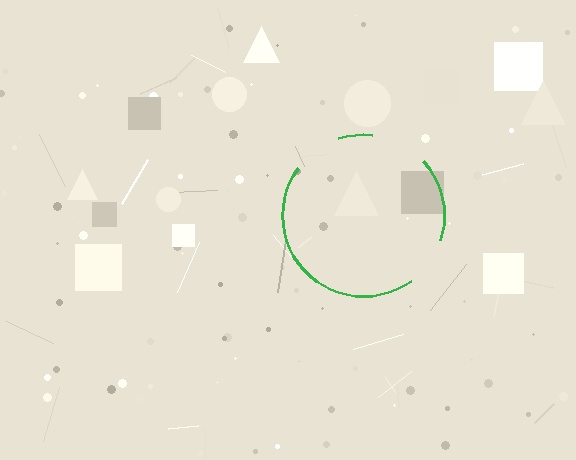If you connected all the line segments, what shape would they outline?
They would outline a circle.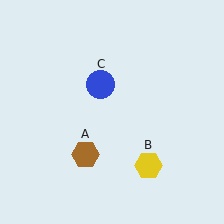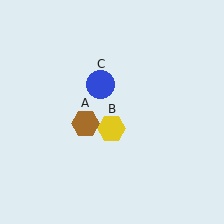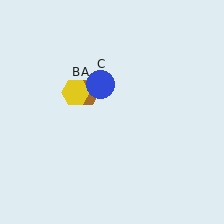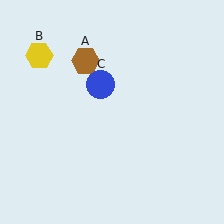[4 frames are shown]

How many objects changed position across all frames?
2 objects changed position: brown hexagon (object A), yellow hexagon (object B).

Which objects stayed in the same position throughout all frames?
Blue circle (object C) remained stationary.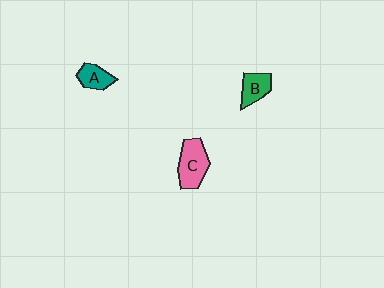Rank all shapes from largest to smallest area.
From largest to smallest: C (pink), B (green), A (teal).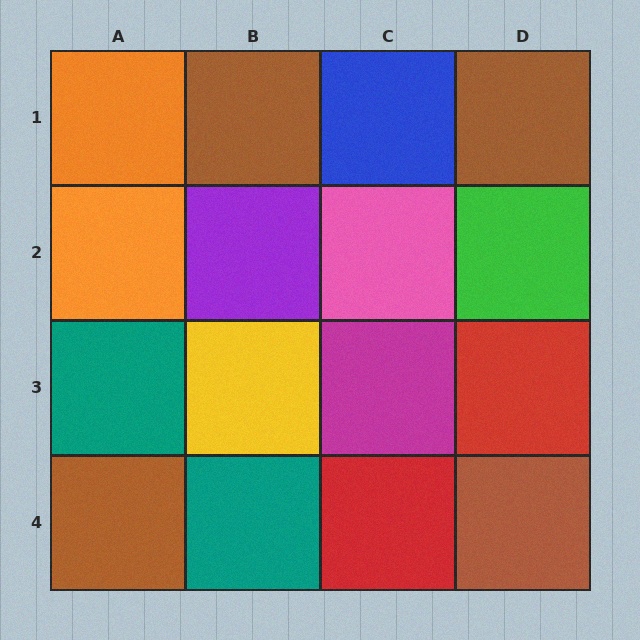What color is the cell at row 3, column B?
Yellow.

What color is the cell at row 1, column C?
Blue.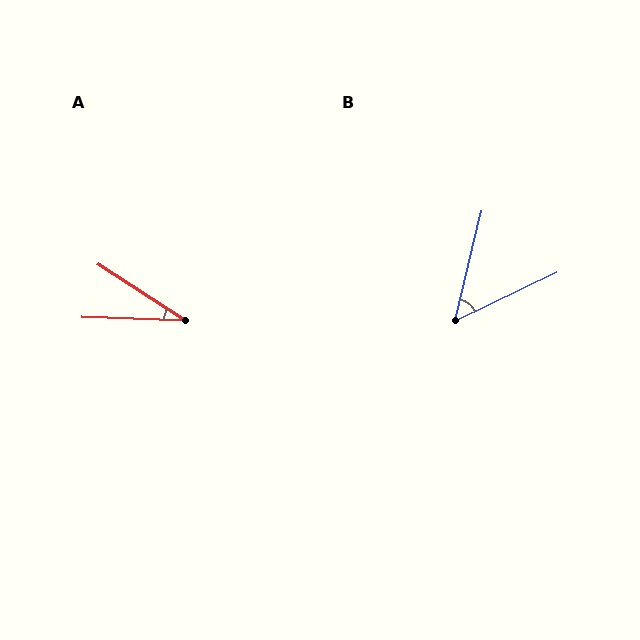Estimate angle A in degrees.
Approximately 31 degrees.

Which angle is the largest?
B, at approximately 51 degrees.